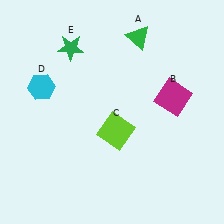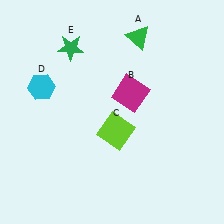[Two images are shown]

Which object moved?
The magenta square (B) moved left.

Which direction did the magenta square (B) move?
The magenta square (B) moved left.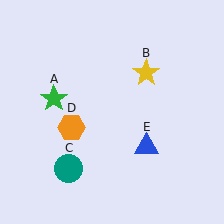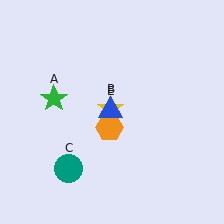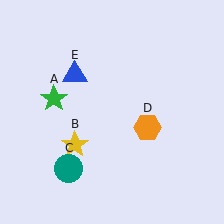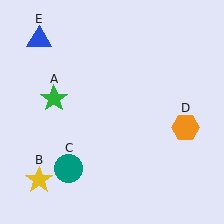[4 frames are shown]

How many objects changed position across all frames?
3 objects changed position: yellow star (object B), orange hexagon (object D), blue triangle (object E).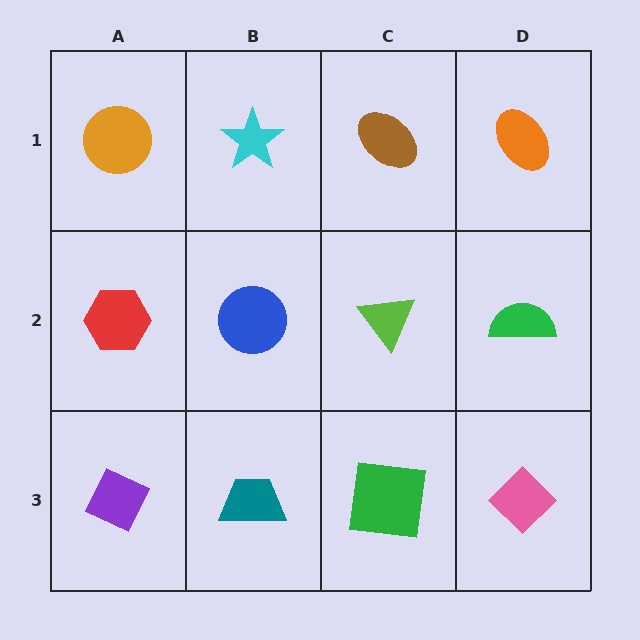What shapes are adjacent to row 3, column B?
A blue circle (row 2, column B), a purple diamond (row 3, column A), a green square (row 3, column C).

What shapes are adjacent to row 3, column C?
A lime triangle (row 2, column C), a teal trapezoid (row 3, column B), a pink diamond (row 3, column D).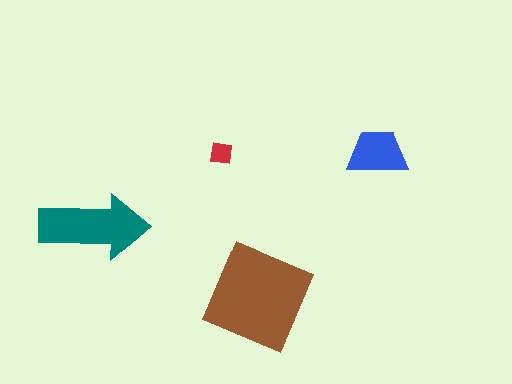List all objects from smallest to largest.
The red square, the blue trapezoid, the teal arrow, the brown square.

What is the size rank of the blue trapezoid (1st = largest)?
3rd.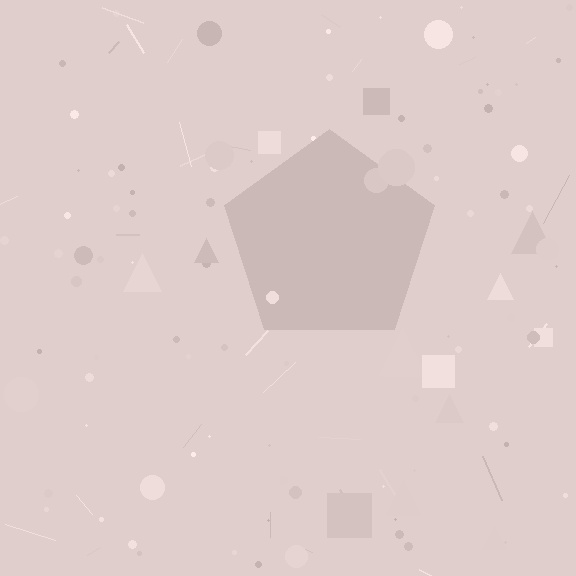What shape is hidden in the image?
A pentagon is hidden in the image.